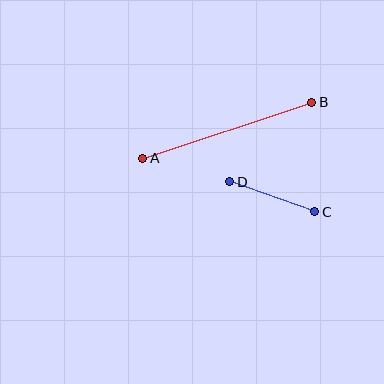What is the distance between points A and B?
The distance is approximately 178 pixels.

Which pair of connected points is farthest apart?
Points A and B are farthest apart.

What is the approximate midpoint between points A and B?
The midpoint is at approximately (227, 130) pixels.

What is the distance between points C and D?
The distance is approximately 90 pixels.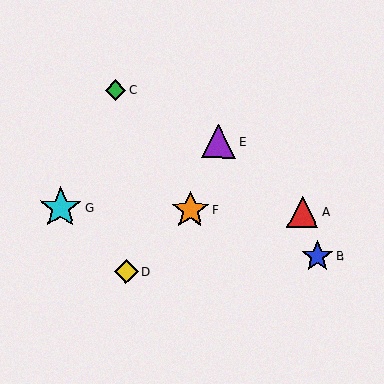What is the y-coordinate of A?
Object A is at y≈212.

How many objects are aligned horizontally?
3 objects (A, F, G) are aligned horizontally.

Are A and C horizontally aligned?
No, A is at y≈212 and C is at y≈90.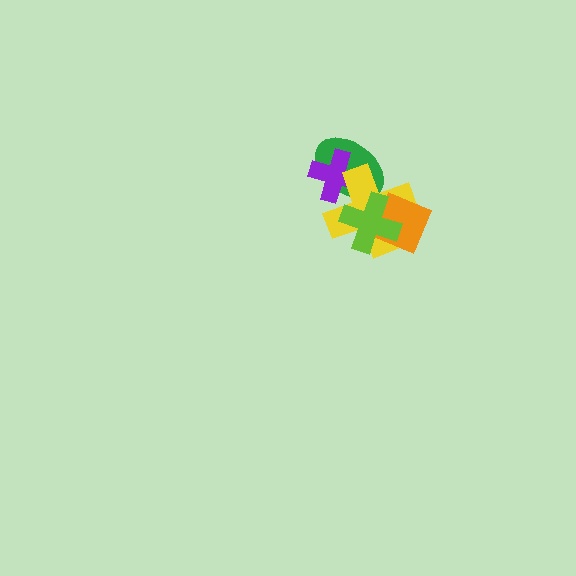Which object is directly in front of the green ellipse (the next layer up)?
The purple cross is directly in front of the green ellipse.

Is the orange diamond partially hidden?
Yes, it is partially covered by another shape.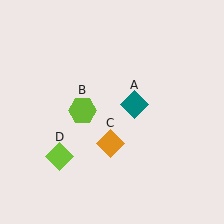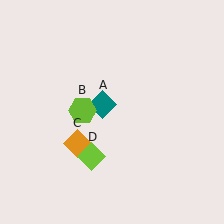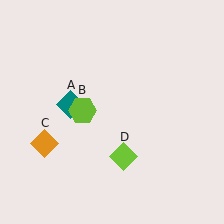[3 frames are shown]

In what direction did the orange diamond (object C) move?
The orange diamond (object C) moved left.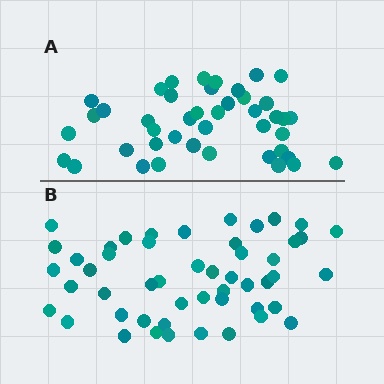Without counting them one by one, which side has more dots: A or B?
Region B (the bottom region) has more dots.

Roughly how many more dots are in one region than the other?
Region B has roughly 8 or so more dots than region A.